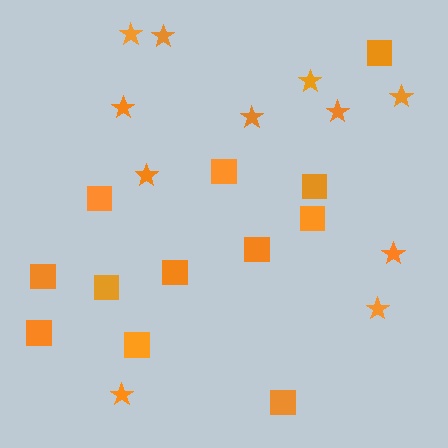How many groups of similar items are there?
There are 2 groups: one group of stars (11) and one group of squares (12).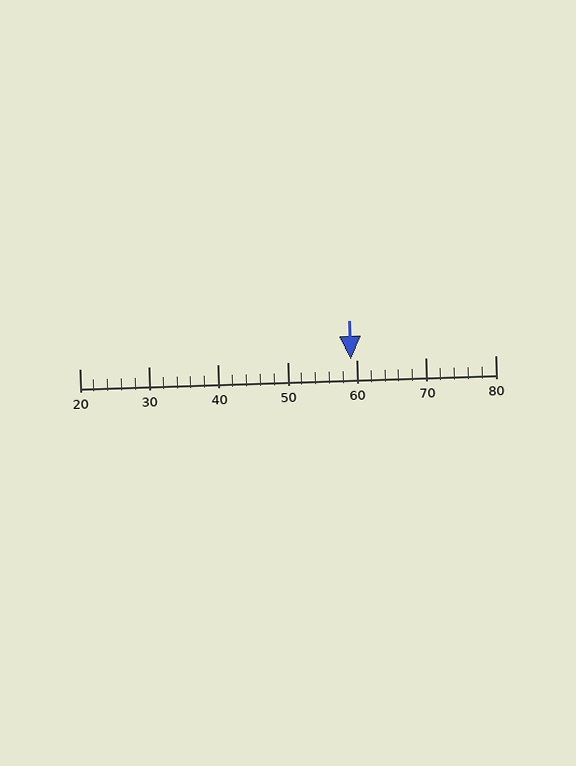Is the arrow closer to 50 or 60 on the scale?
The arrow is closer to 60.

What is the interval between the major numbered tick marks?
The major tick marks are spaced 10 units apart.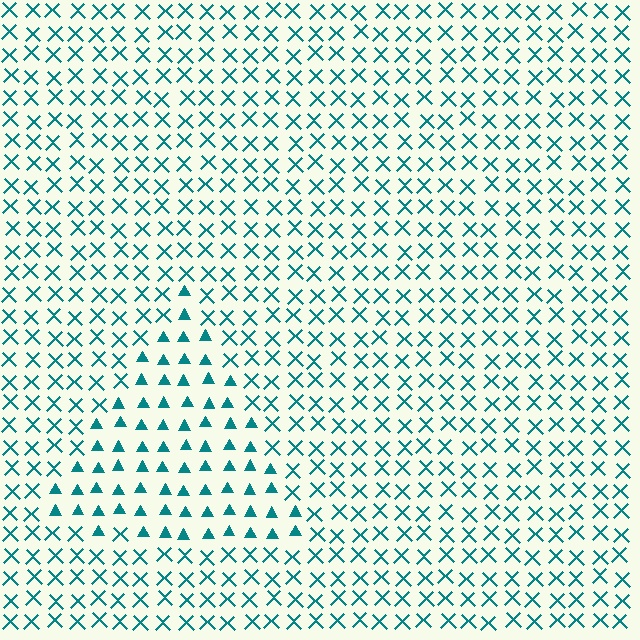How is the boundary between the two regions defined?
The boundary is defined by a change in element shape: triangles inside vs. X marks outside. All elements share the same color and spacing.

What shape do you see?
I see a triangle.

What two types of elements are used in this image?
The image uses triangles inside the triangle region and X marks outside it.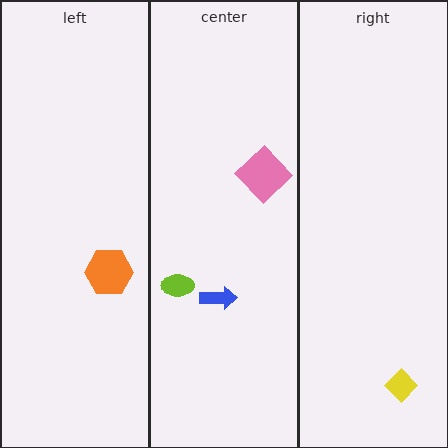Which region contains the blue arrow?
The center region.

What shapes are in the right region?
The yellow diamond.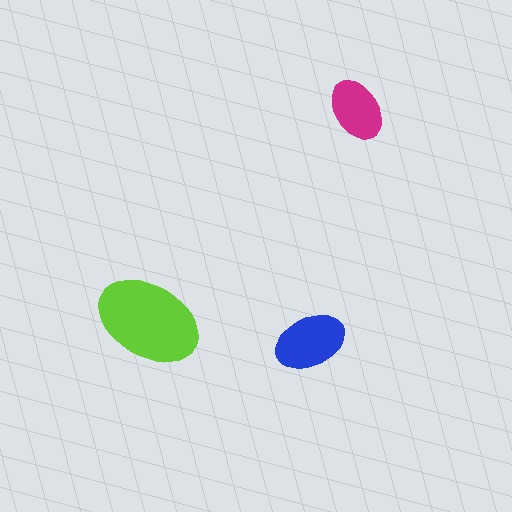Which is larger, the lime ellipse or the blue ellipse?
The lime one.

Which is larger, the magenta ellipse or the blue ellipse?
The blue one.